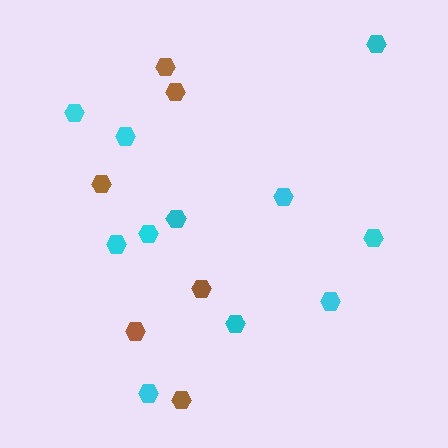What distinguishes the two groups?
There are 2 groups: one group of cyan hexagons (11) and one group of brown hexagons (6).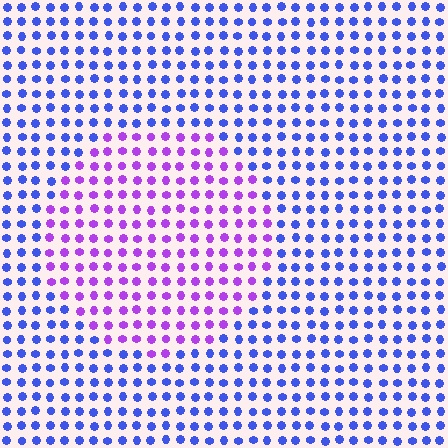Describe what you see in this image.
The image is filled with small blue elements in a uniform arrangement. A circle-shaped region is visible where the elements are tinted to a slightly different hue, forming a subtle color boundary.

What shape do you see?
I see a circle.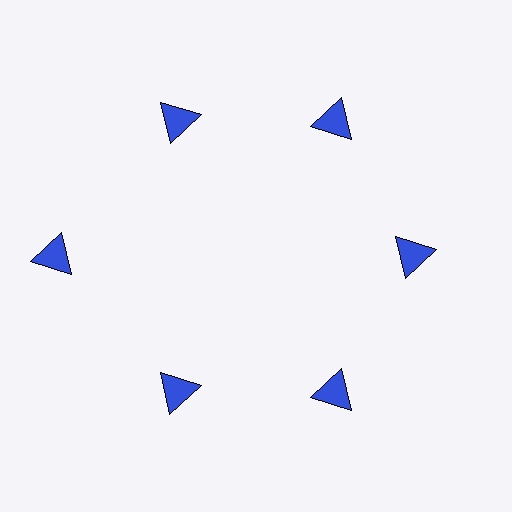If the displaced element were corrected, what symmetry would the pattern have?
It would have 6-fold rotational symmetry — the pattern would map onto itself every 60 degrees.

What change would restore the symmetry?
The symmetry would be restored by moving it inward, back onto the ring so that all 6 triangles sit at equal angles and equal distance from the center.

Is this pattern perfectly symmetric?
No. The 6 blue triangles are arranged in a ring, but one element near the 9 o'clock position is pushed outward from the center, breaking the 6-fold rotational symmetry.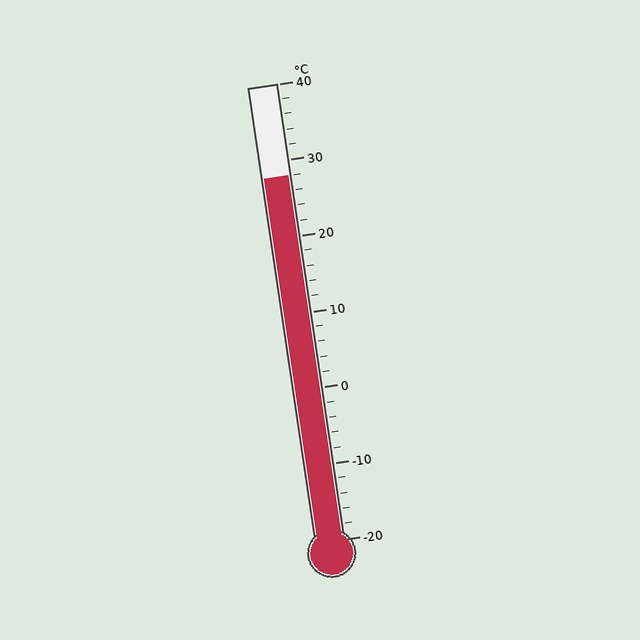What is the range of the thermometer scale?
The thermometer scale ranges from -20°C to 40°C.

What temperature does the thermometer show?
The thermometer shows approximately 28°C.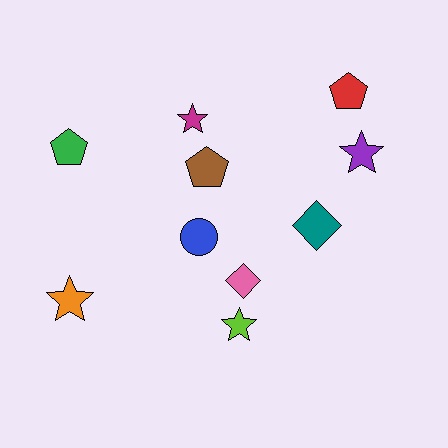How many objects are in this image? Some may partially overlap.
There are 10 objects.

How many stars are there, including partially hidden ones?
There are 4 stars.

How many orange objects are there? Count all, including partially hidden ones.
There is 1 orange object.